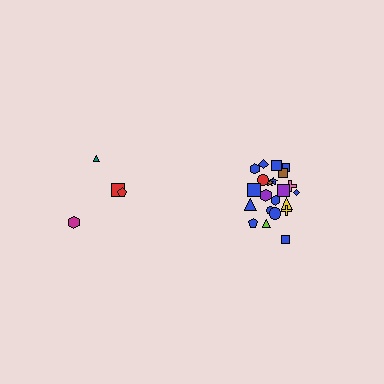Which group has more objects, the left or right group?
The right group.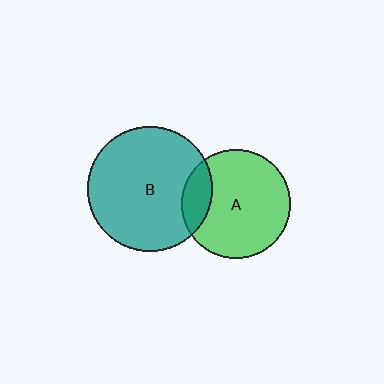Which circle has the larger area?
Circle B (teal).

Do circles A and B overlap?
Yes.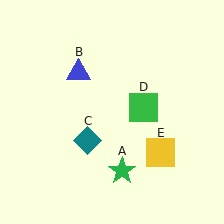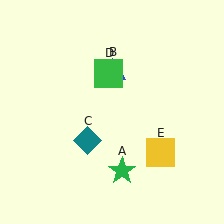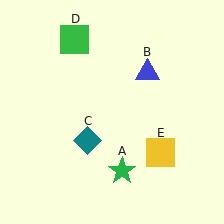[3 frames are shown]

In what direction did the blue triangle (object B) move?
The blue triangle (object B) moved right.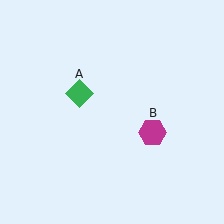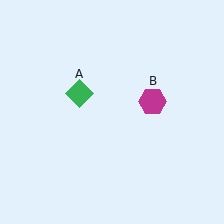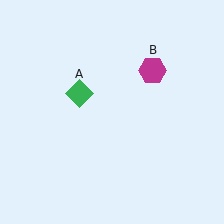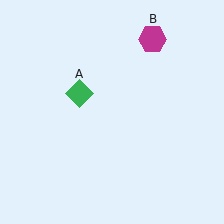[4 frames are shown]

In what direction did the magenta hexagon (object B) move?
The magenta hexagon (object B) moved up.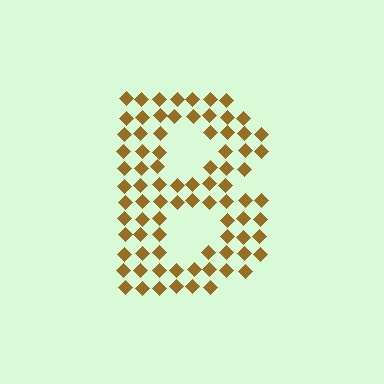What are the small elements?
The small elements are diamonds.